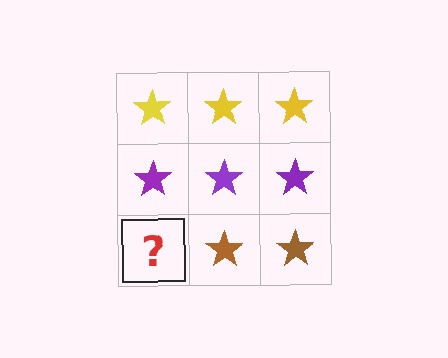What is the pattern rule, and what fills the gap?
The rule is that each row has a consistent color. The gap should be filled with a brown star.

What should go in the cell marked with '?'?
The missing cell should contain a brown star.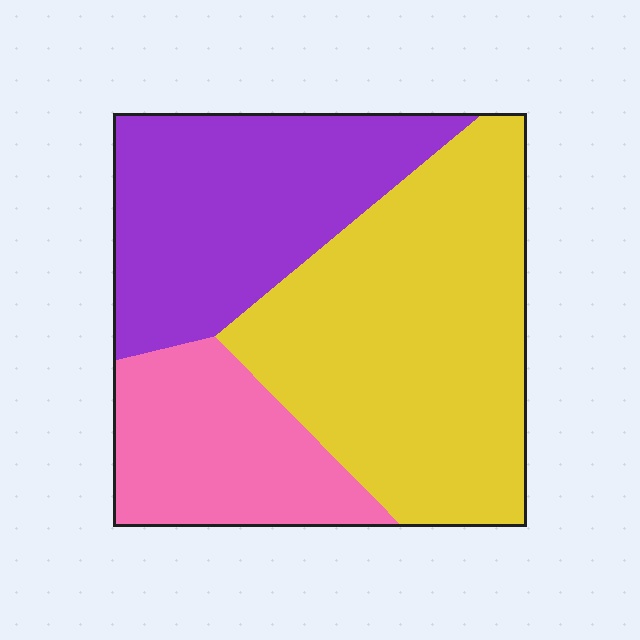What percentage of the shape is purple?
Purple takes up between a quarter and a half of the shape.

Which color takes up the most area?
Yellow, at roughly 45%.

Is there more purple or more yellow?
Yellow.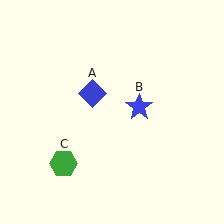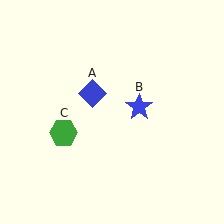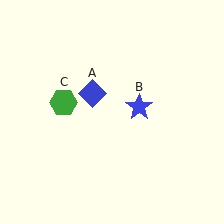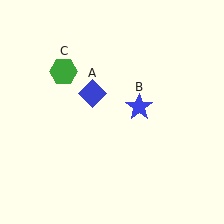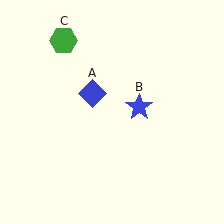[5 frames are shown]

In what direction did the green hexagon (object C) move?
The green hexagon (object C) moved up.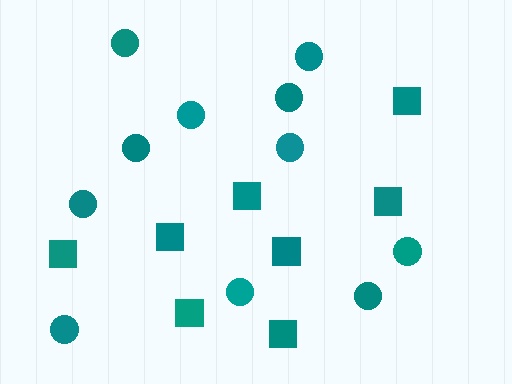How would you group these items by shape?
There are 2 groups: one group of squares (8) and one group of circles (11).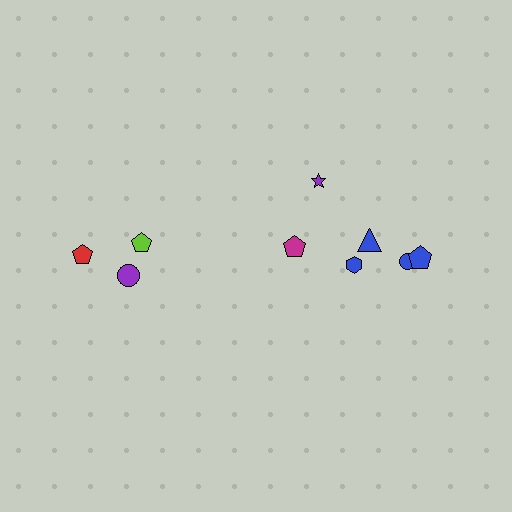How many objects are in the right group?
There are 6 objects.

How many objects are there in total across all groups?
There are 9 objects.